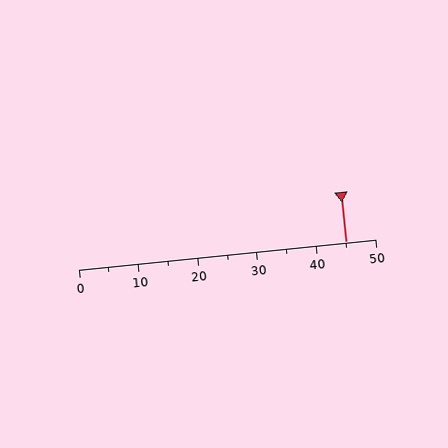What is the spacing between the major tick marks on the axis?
The major ticks are spaced 10 apart.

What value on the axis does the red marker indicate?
The marker indicates approximately 45.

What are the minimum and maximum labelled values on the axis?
The axis runs from 0 to 50.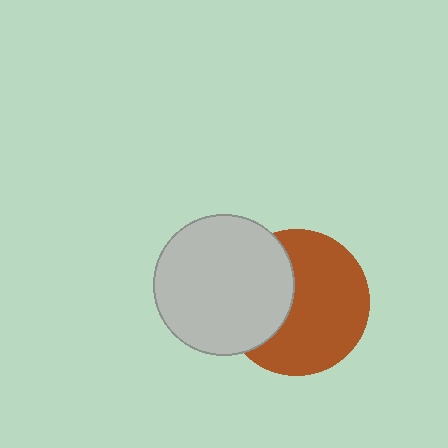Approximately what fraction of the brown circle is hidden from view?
Roughly 36% of the brown circle is hidden behind the light gray circle.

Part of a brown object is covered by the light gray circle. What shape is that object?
It is a circle.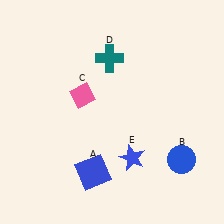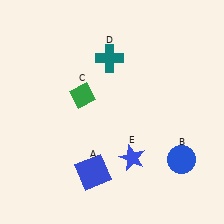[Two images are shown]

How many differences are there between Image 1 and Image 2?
There is 1 difference between the two images.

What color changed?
The diamond (C) changed from pink in Image 1 to green in Image 2.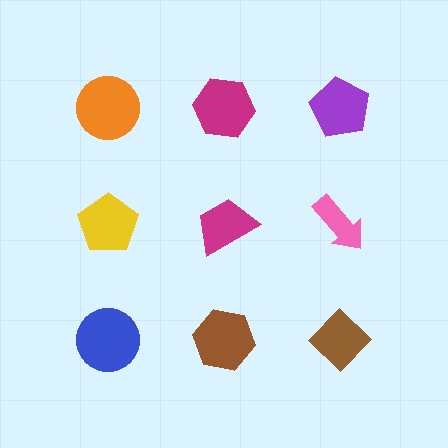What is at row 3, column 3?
A brown diamond.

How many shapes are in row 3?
3 shapes.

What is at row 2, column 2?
A magenta trapezoid.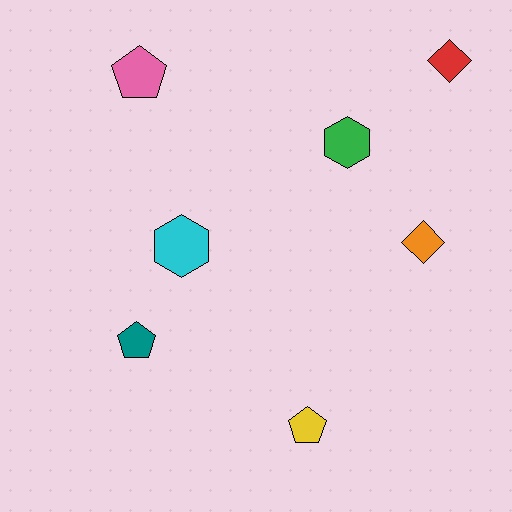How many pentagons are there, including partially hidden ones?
There are 3 pentagons.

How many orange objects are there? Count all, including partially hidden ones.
There is 1 orange object.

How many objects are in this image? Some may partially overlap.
There are 7 objects.